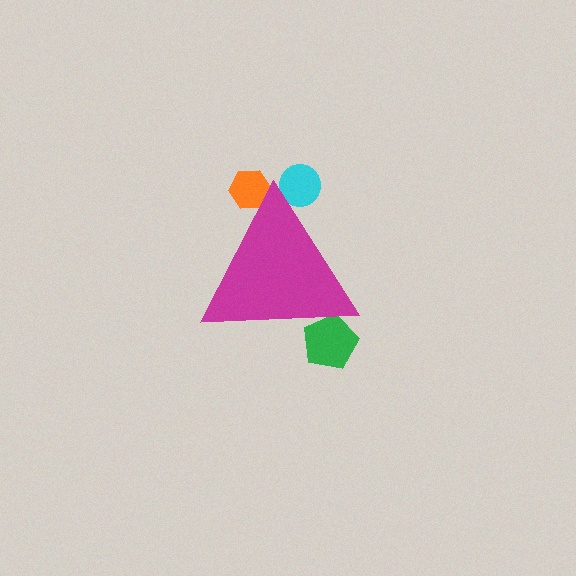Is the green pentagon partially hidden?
Yes, the green pentagon is partially hidden behind the magenta triangle.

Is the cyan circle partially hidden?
Yes, the cyan circle is partially hidden behind the magenta triangle.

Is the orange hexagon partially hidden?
Yes, the orange hexagon is partially hidden behind the magenta triangle.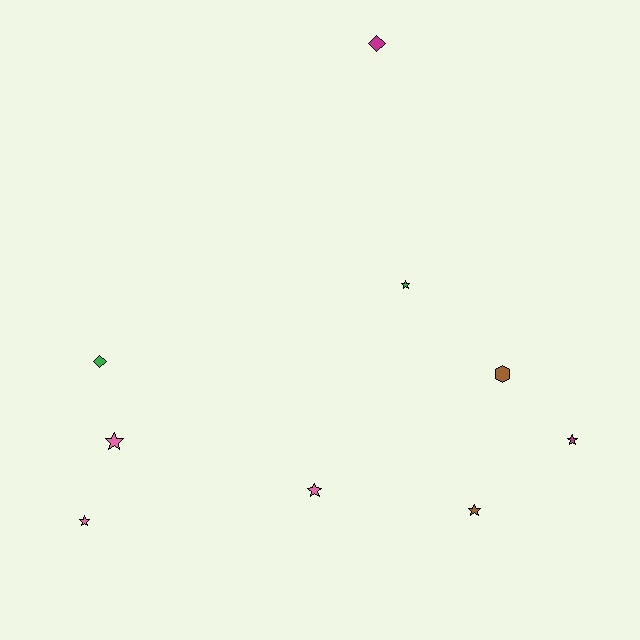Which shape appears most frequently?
Star, with 6 objects.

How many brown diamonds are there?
There are no brown diamonds.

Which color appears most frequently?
Pink, with 3 objects.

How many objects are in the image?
There are 9 objects.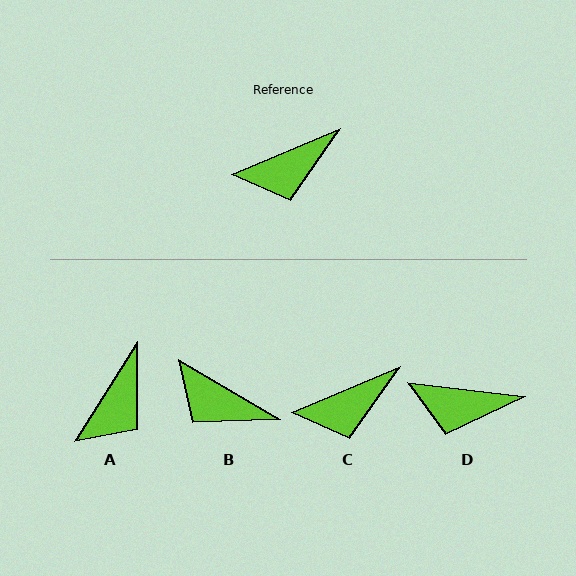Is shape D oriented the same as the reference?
No, it is off by about 29 degrees.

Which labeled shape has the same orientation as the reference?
C.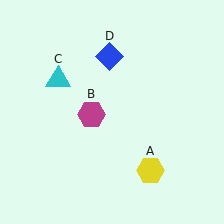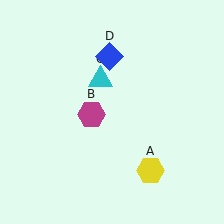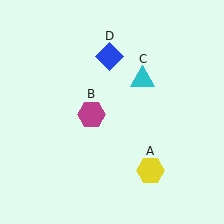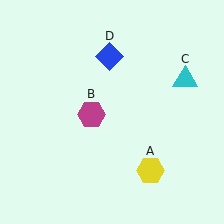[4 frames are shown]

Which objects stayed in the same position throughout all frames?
Yellow hexagon (object A) and magenta hexagon (object B) and blue diamond (object D) remained stationary.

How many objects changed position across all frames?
1 object changed position: cyan triangle (object C).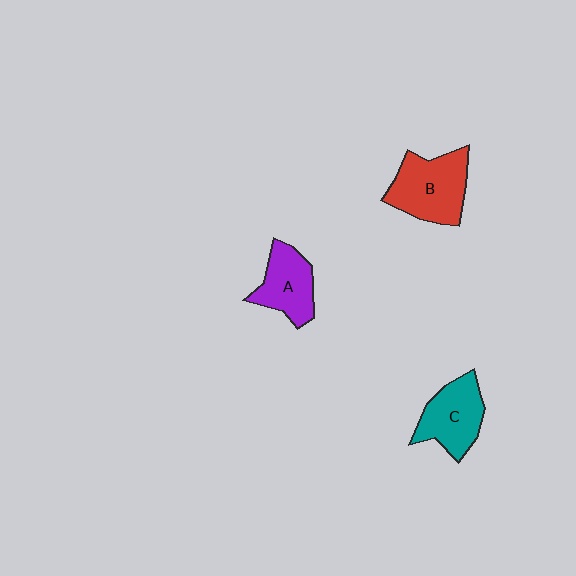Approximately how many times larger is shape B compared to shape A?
Approximately 1.3 times.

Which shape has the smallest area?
Shape A (purple).